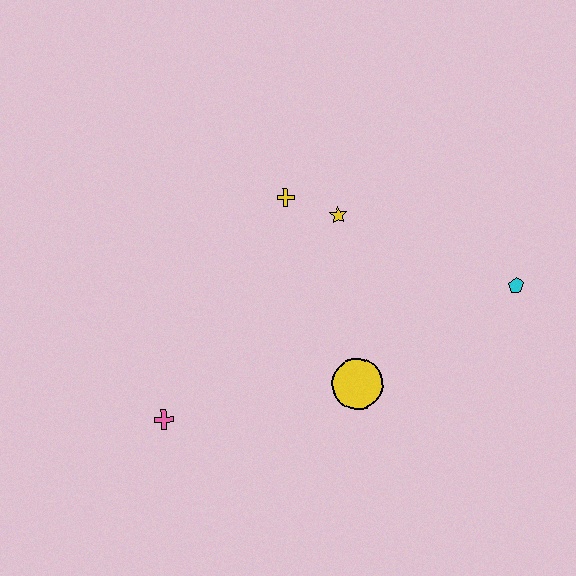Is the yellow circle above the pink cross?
Yes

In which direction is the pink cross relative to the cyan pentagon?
The pink cross is to the left of the cyan pentagon.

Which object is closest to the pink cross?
The yellow circle is closest to the pink cross.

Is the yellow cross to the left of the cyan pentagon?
Yes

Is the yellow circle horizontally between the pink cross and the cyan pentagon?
Yes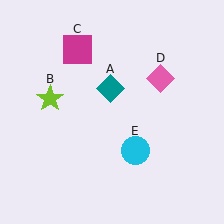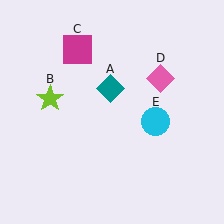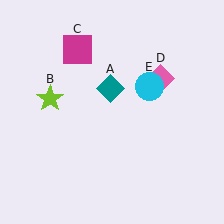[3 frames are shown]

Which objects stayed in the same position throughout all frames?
Teal diamond (object A) and lime star (object B) and magenta square (object C) and pink diamond (object D) remained stationary.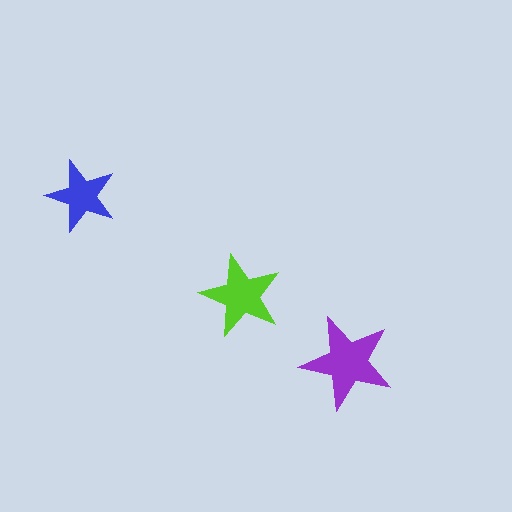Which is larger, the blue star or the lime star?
The lime one.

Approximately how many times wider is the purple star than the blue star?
About 1.5 times wider.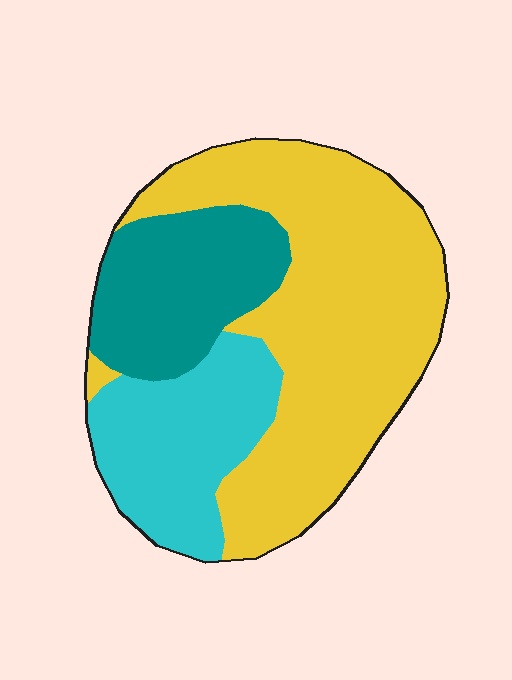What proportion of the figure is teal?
Teal covers roughly 20% of the figure.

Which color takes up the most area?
Yellow, at roughly 55%.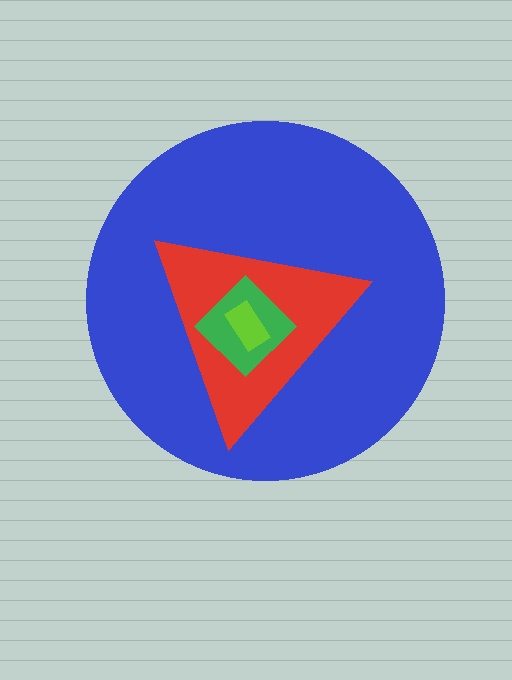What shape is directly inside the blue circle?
The red triangle.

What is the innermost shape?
The lime rectangle.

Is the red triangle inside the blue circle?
Yes.